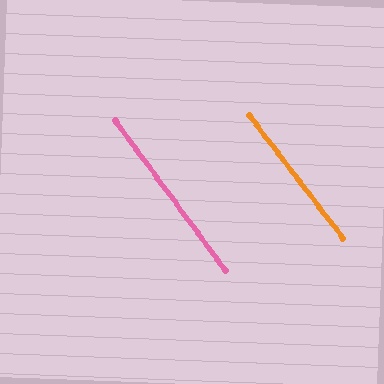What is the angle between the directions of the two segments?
Approximately 1 degree.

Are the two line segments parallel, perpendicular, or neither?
Parallel — their directions differ by only 0.9°.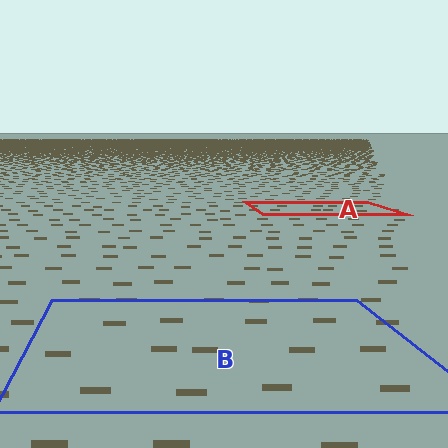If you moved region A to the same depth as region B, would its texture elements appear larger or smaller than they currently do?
They would appear larger. At a closer depth, the same texture elements are projected at a bigger on-screen size.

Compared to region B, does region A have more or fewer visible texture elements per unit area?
Region A has more texture elements per unit area — they are packed more densely because it is farther away.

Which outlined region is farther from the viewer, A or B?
Region A is farther from the viewer — the texture elements inside it appear smaller and more densely packed.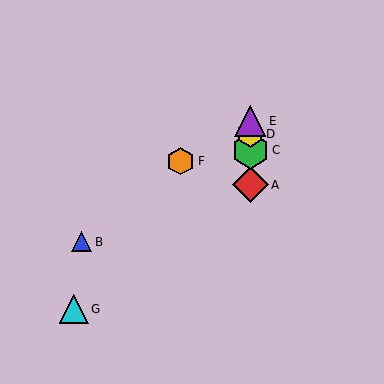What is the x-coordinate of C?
Object C is at x≈250.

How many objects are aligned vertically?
4 objects (A, C, D, E) are aligned vertically.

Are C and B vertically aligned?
No, C is at x≈250 and B is at x≈81.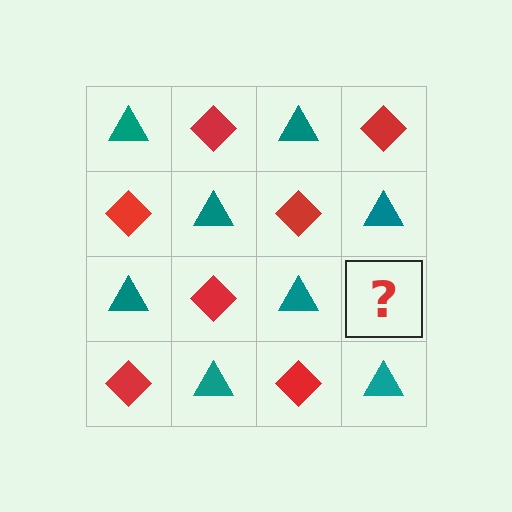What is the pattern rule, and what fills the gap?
The rule is that it alternates teal triangle and red diamond in a checkerboard pattern. The gap should be filled with a red diamond.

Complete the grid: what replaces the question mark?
The question mark should be replaced with a red diamond.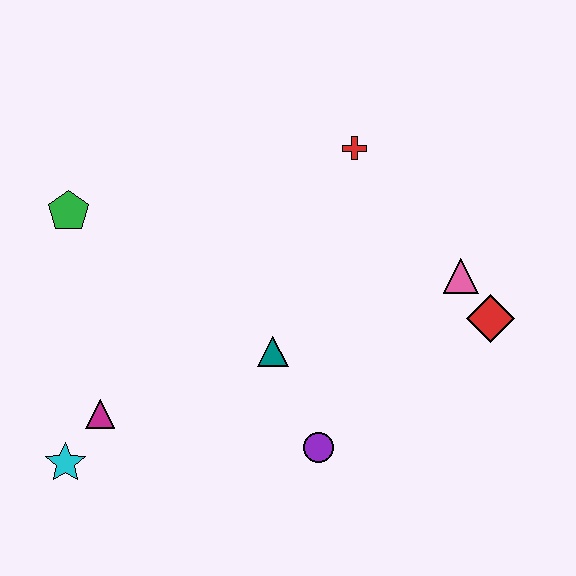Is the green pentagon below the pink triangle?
No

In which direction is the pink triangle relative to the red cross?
The pink triangle is below the red cross.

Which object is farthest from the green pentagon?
The red diamond is farthest from the green pentagon.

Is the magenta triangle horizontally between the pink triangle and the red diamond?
No